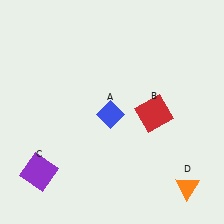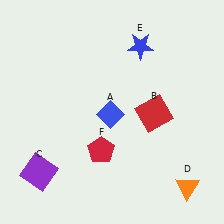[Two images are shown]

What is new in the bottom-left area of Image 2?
A red pentagon (F) was added in the bottom-left area of Image 2.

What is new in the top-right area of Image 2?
A blue star (E) was added in the top-right area of Image 2.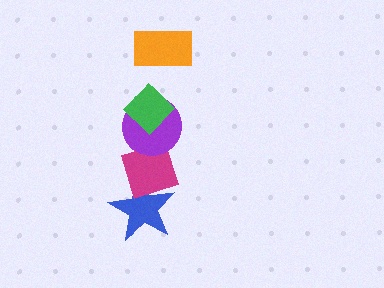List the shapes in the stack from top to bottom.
From top to bottom: the orange rectangle, the green diamond, the purple circle, the magenta diamond, the blue star.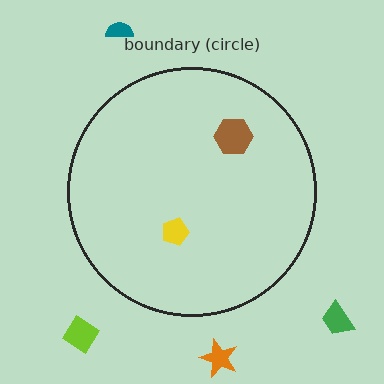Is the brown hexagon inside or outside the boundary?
Inside.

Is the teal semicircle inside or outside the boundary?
Outside.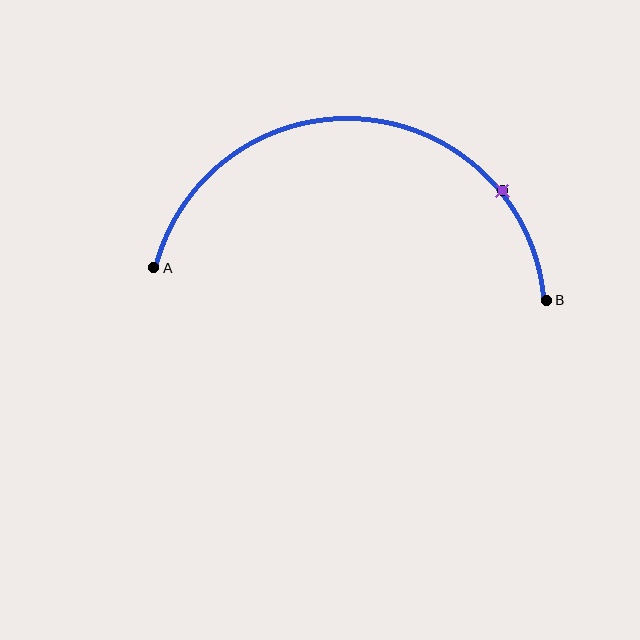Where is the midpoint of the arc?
The arc midpoint is the point on the curve farthest from the straight line joining A and B. It sits above that line.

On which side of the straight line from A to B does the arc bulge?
The arc bulges above the straight line connecting A and B.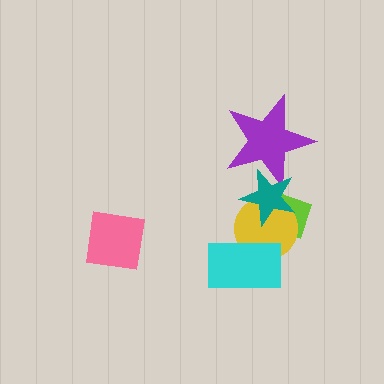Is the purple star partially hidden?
Yes, it is partially covered by another shape.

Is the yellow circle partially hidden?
Yes, it is partially covered by another shape.